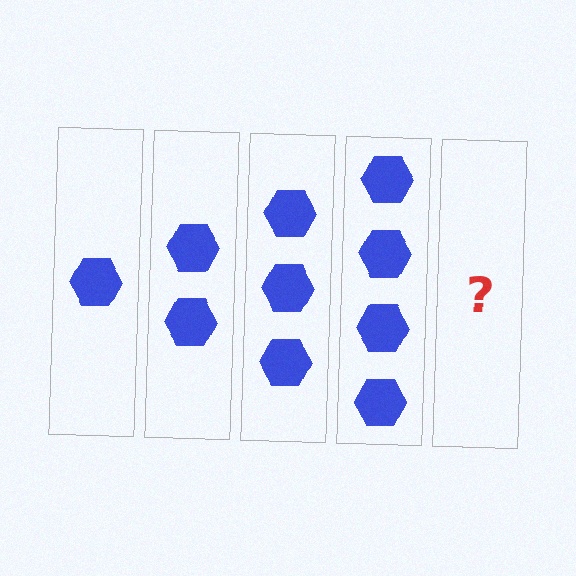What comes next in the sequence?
The next element should be 5 hexagons.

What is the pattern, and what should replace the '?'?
The pattern is that each step adds one more hexagon. The '?' should be 5 hexagons.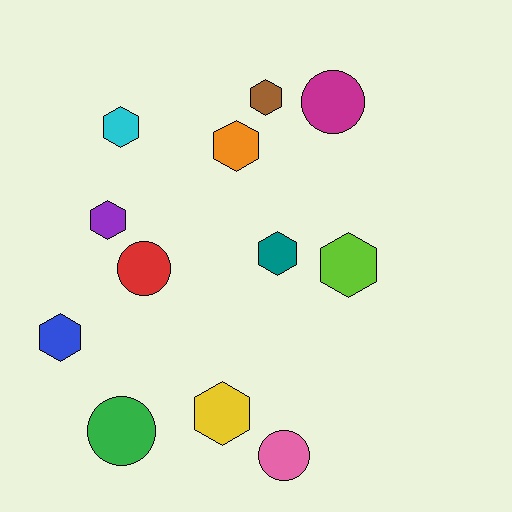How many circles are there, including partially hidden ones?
There are 4 circles.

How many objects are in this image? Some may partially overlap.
There are 12 objects.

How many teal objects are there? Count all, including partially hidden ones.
There is 1 teal object.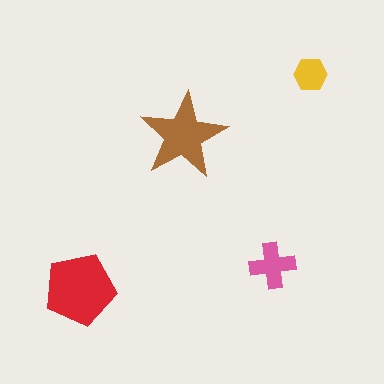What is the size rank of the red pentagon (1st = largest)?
1st.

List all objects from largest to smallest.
The red pentagon, the brown star, the pink cross, the yellow hexagon.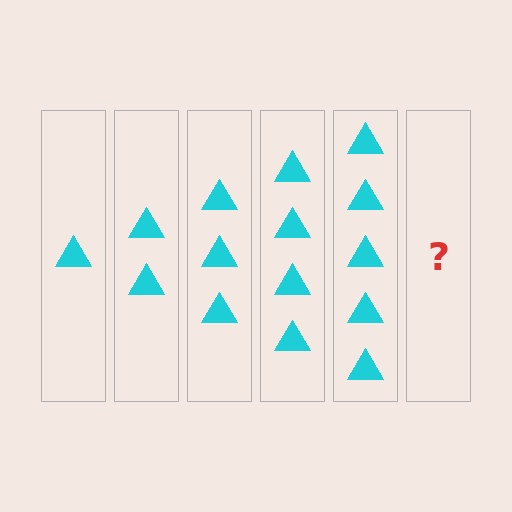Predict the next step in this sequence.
The next step is 6 triangles.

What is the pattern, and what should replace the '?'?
The pattern is that each step adds one more triangle. The '?' should be 6 triangles.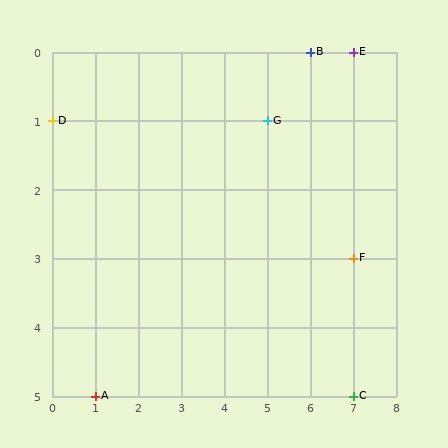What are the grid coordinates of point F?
Point F is at grid coordinates (7, 3).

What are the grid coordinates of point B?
Point B is at grid coordinates (6, 0).